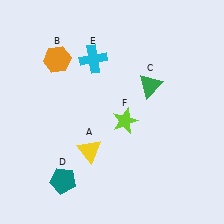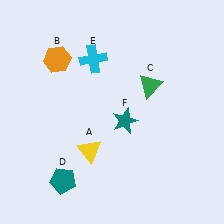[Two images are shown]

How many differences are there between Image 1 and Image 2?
There is 1 difference between the two images.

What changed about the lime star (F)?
In Image 1, F is lime. In Image 2, it changed to teal.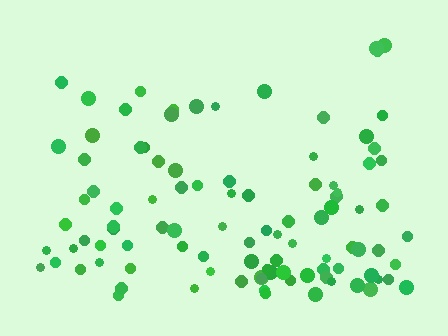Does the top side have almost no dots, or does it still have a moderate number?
Still a moderate number, just noticeably fewer than the bottom.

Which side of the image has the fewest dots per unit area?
The top.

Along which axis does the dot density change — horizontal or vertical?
Vertical.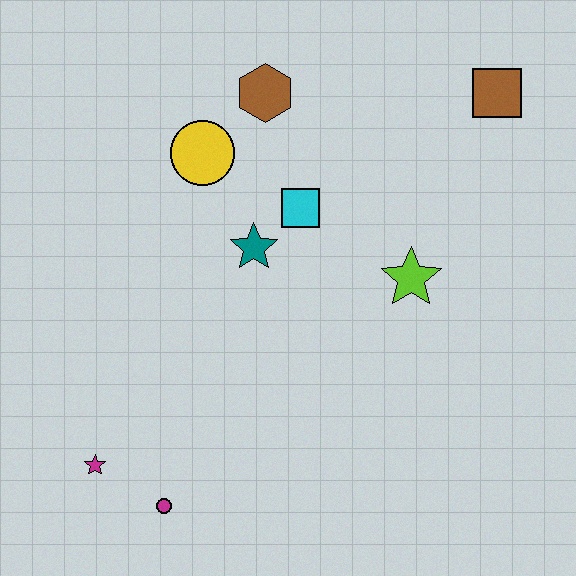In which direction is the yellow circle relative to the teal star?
The yellow circle is above the teal star.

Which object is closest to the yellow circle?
The brown hexagon is closest to the yellow circle.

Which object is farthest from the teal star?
The brown square is farthest from the teal star.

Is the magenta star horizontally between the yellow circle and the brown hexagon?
No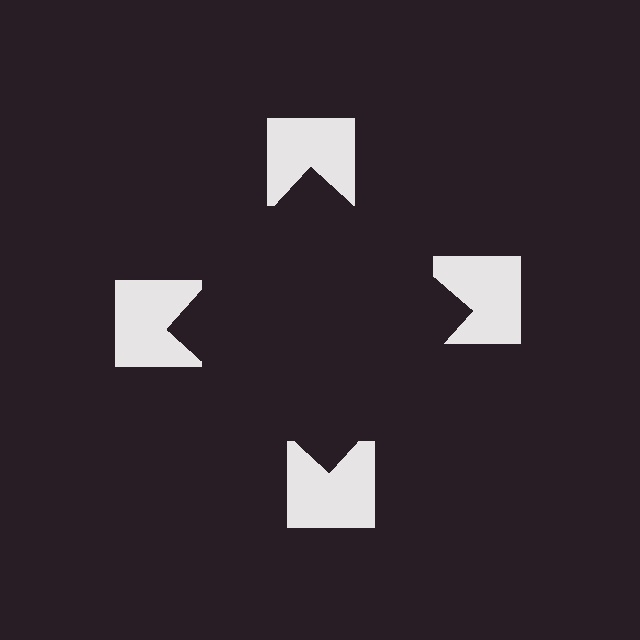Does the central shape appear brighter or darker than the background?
It typically appears slightly darker than the background, even though no actual brightness change is drawn.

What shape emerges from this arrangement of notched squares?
An illusory square — its edges are inferred from the aligned wedge cuts in the notched squares, not physically drawn.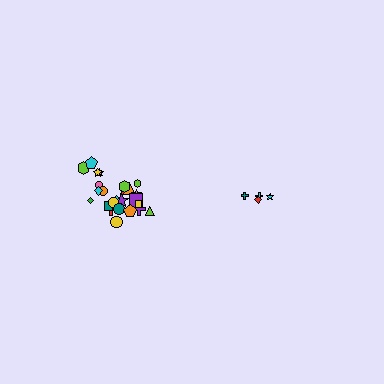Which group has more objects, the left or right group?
The left group.